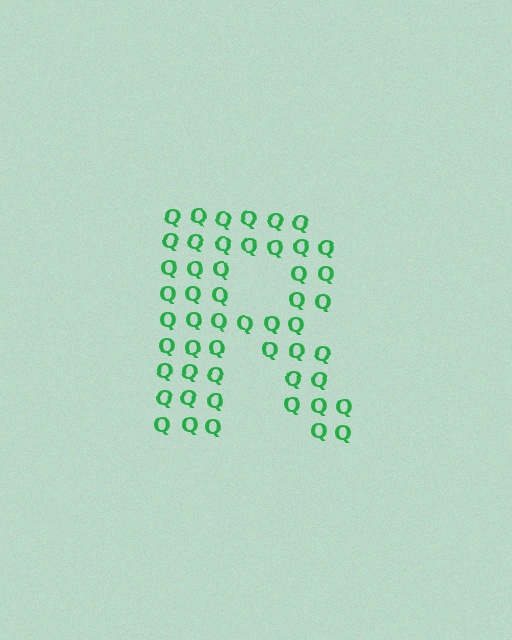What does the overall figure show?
The overall figure shows the letter R.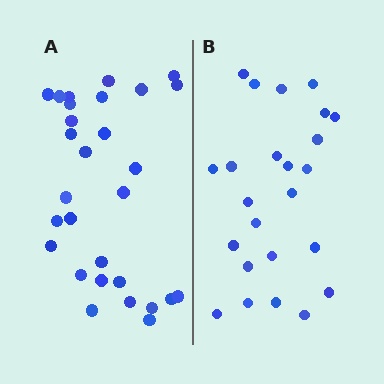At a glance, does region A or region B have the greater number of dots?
Region A (the left region) has more dots.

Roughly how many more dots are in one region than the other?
Region A has about 5 more dots than region B.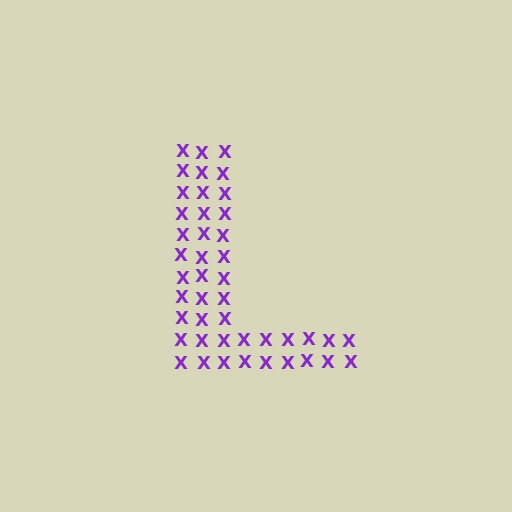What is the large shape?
The large shape is the letter L.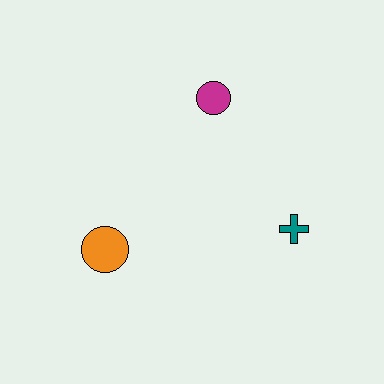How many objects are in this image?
There are 3 objects.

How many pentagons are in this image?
There are no pentagons.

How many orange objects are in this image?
There is 1 orange object.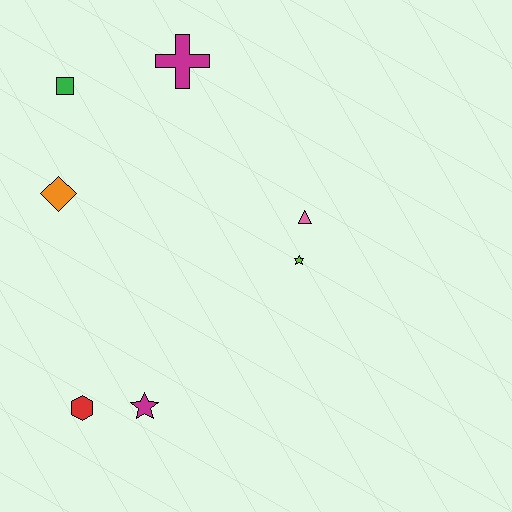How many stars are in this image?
There are 2 stars.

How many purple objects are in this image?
There are no purple objects.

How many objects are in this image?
There are 7 objects.